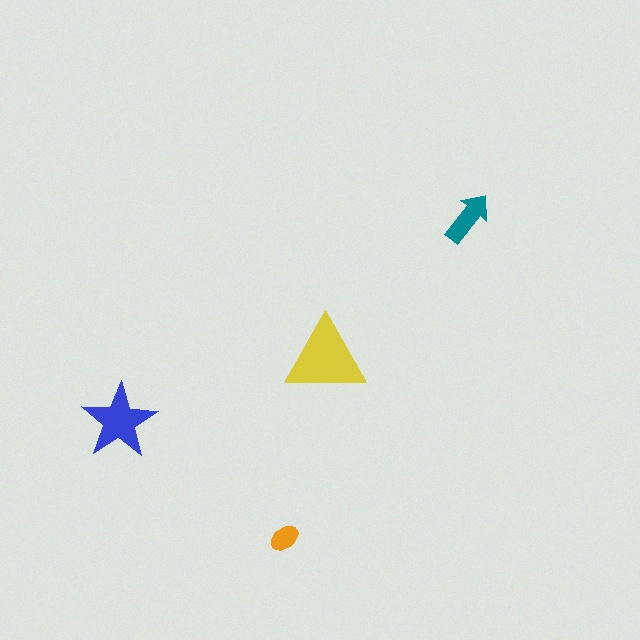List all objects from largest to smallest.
The yellow triangle, the blue star, the teal arrow, the orange ellipse.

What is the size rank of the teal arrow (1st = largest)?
3rd.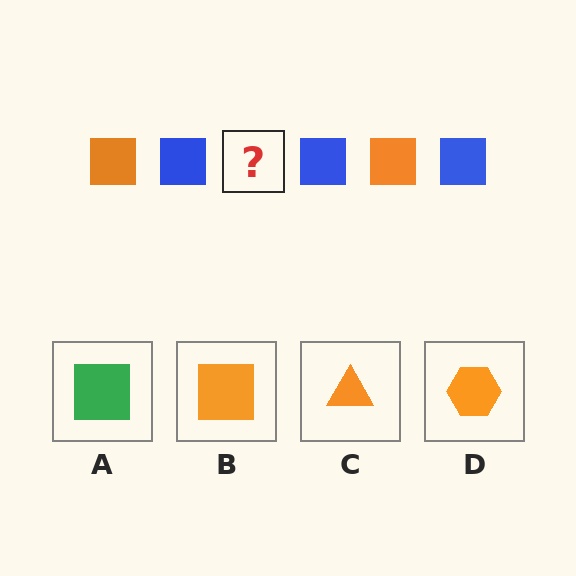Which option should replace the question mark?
Option B.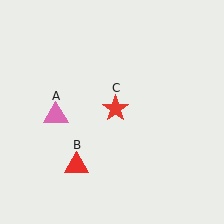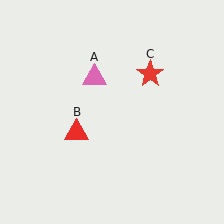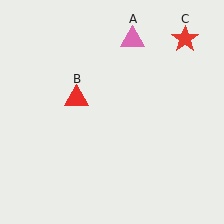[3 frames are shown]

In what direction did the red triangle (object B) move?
The red triangle (object B) moved up.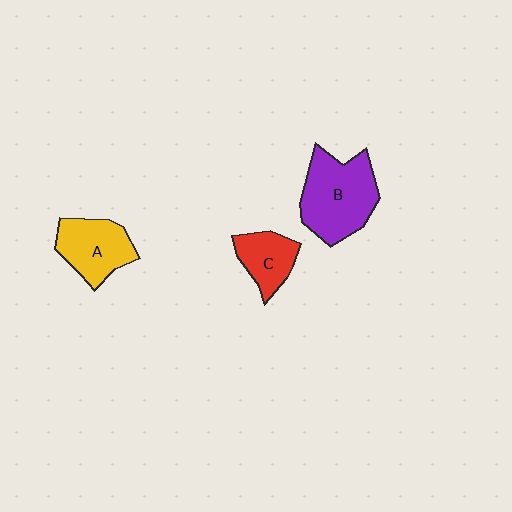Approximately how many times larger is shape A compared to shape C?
Approximately 1.4 times.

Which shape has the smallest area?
Shape C (red).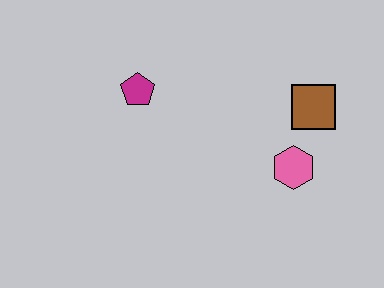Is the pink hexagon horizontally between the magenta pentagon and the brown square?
Yes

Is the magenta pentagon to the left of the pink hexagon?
Yes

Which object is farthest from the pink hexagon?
The magenta pentagon is farthest from the pink hexagon.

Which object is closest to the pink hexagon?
The brown square is closest to the pink hexagon.